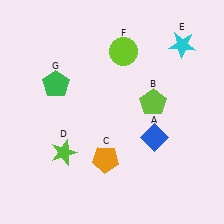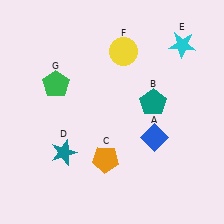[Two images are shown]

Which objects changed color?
B changed from lime to teal. D changed from lime to teal. F changed from lime to yellow.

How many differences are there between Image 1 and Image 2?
There are 3 differences between the two images.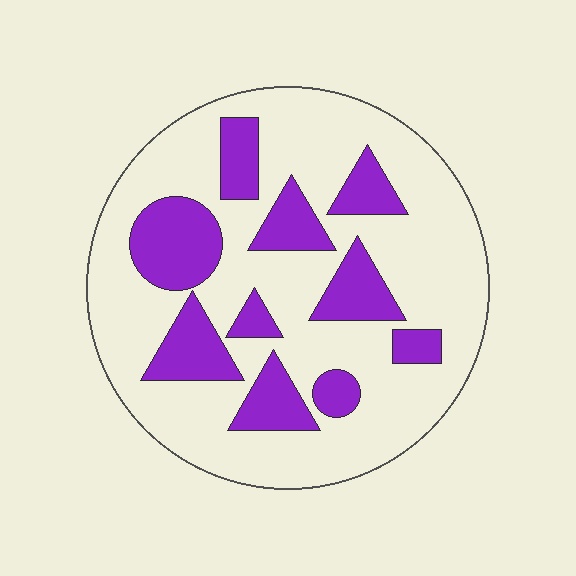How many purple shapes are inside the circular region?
10.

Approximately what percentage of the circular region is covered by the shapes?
Approximately 25%.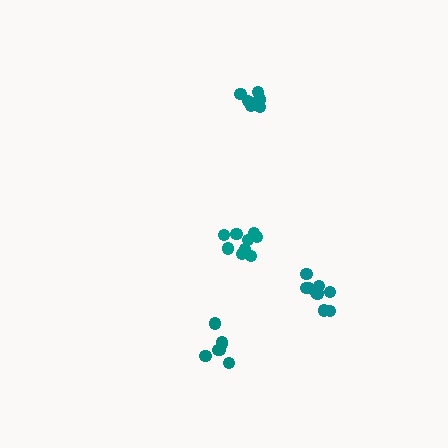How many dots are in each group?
Group 1: 10 dots, Group 2: 7 dots, Group 3: 8 dots, Group 4: 9 dots (34 total).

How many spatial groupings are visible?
There are 4 spatial groupings.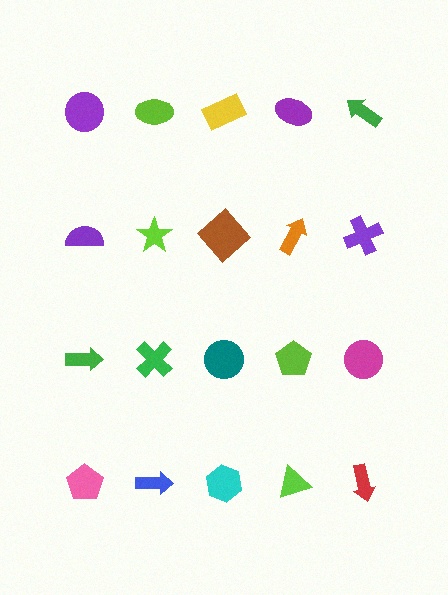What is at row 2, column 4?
An orange arrow.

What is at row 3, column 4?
A lime pentagon.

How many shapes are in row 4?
5 shapes.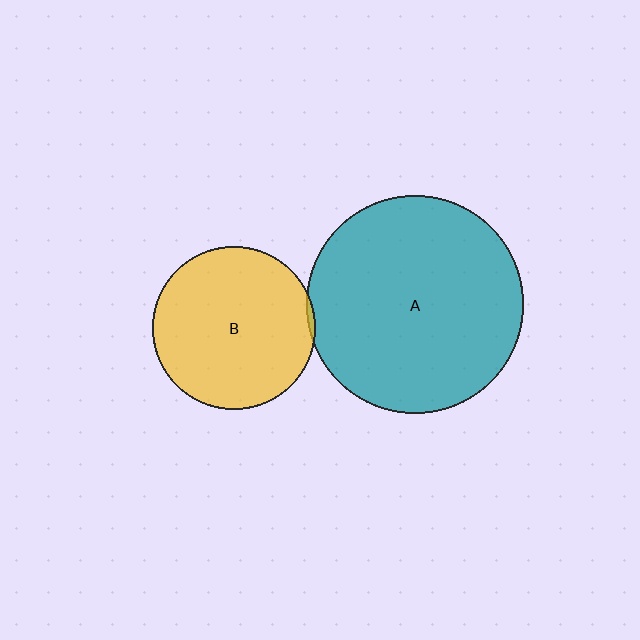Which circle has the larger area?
Circle A (teal).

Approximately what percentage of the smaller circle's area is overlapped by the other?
Approximately 5%.